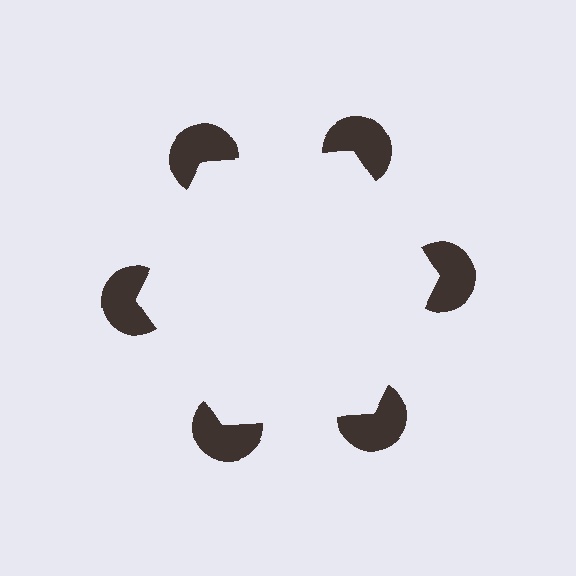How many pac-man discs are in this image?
There are 6 — one at each vertex of the illusory hexagon.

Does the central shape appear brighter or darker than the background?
It typically appears slightly brighter than the background, even though no actual brightness change is drawn.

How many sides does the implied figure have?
6 sides.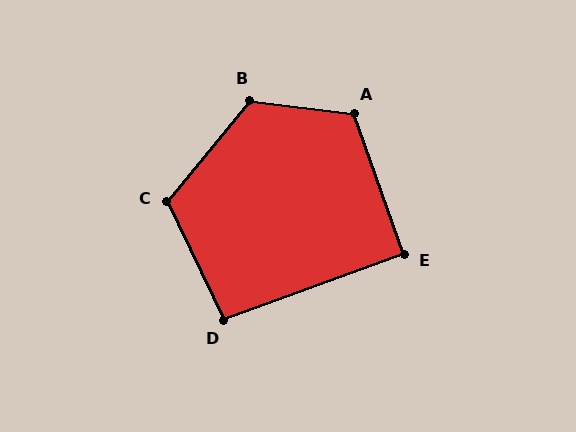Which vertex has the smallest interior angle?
E, at approximately 91 degrees.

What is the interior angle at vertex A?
Approximately 117 degrees (obtuse).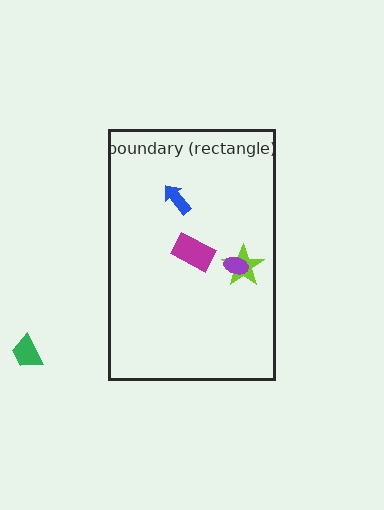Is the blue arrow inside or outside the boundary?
Inside.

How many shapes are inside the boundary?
4 inside, 1 outside.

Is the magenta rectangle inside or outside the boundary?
Inside.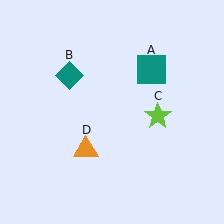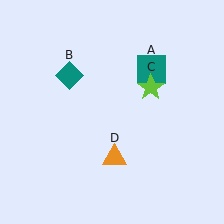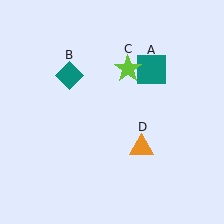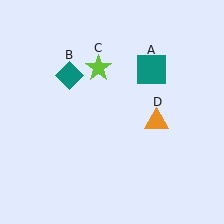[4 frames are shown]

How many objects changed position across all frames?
2 objects changed position: lime star (object C), orange triangle (object D).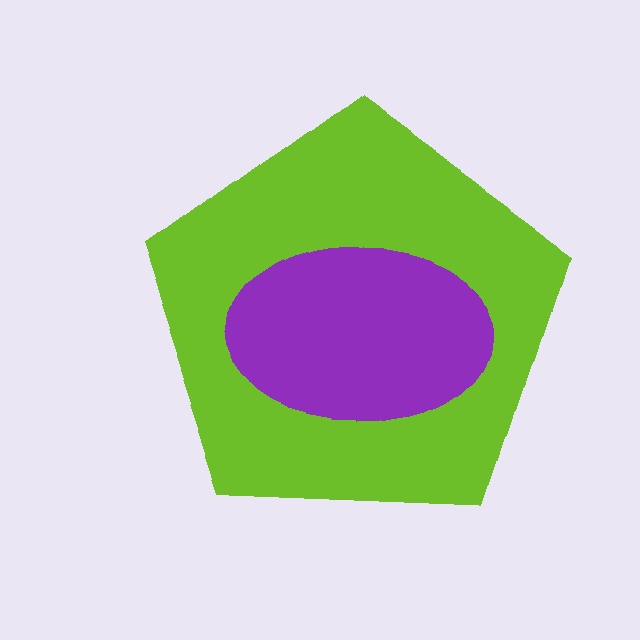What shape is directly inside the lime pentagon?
The purple ellipse.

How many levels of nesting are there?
2.